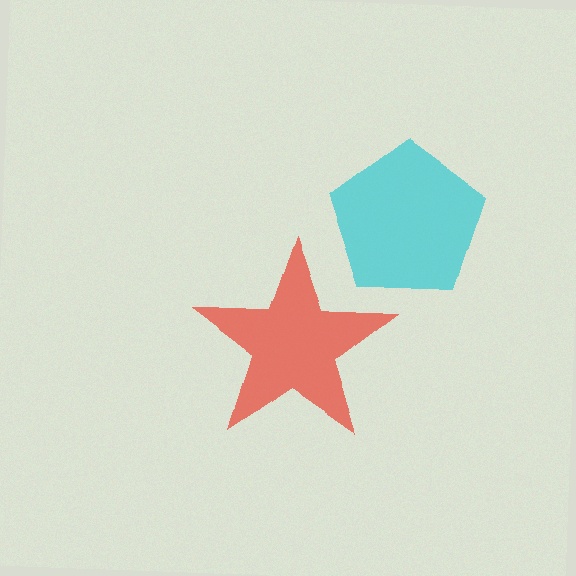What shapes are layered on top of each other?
The layered shapes are: a cyan pentagon, a red star.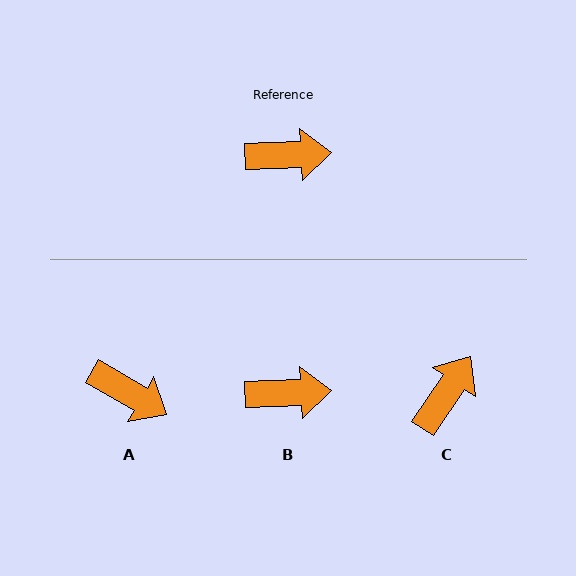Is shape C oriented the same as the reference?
No, it is off by about 53 degrees.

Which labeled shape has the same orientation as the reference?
B.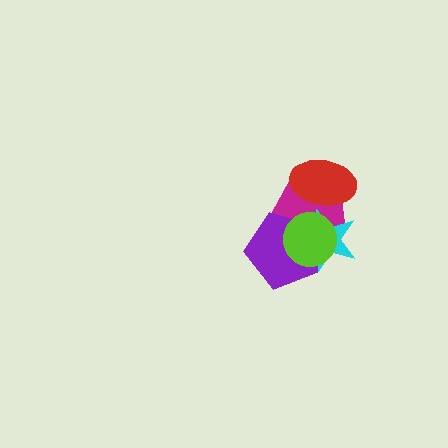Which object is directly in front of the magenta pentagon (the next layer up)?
The cyan star is directly in front of the magenta pentagon.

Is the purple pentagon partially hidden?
Yes, it is partially covered by another shape.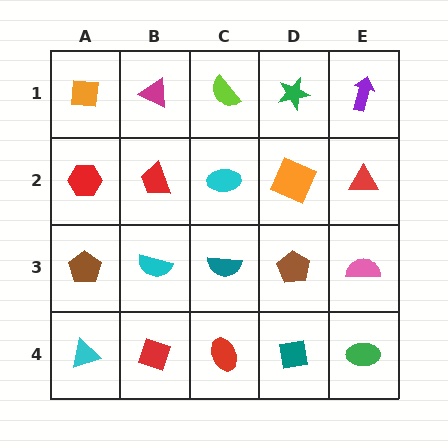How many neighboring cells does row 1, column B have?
3.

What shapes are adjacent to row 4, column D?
A brown pentagon (row 3, column D), a red ellipse (row 4, column C), a green ellipse (row 4, column E).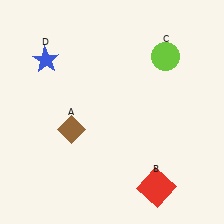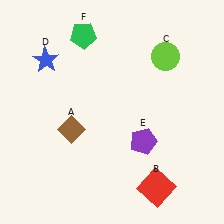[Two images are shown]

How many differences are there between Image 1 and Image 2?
There are 2 differences between the two images.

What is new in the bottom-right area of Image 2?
A purple pentagon (E) was added in the bottom-right area of Image 2.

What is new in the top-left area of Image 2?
A green pentagon (F) was added in the top-left area of Image 2.